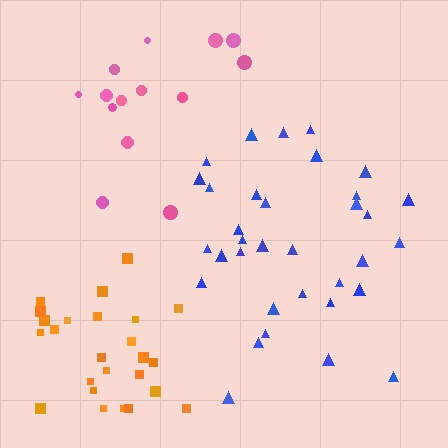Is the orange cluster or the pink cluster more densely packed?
Orange.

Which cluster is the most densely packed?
Orange.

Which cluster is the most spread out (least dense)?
Pink.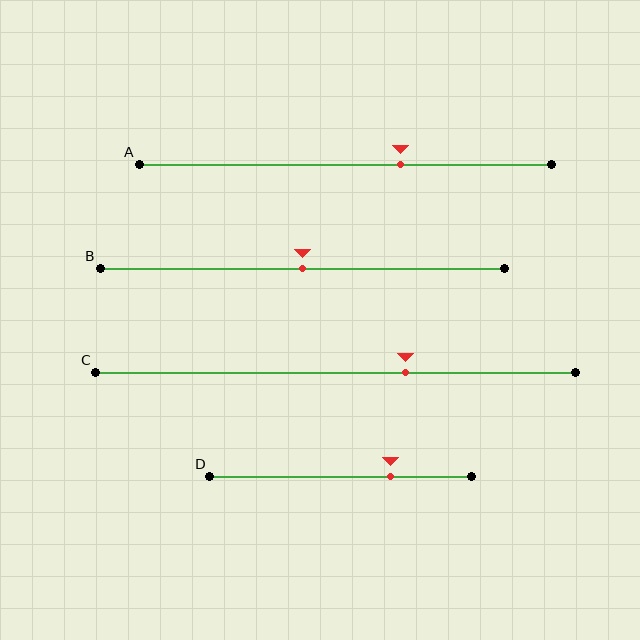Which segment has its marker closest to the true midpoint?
Segment B has its marker closest to the true midpoint.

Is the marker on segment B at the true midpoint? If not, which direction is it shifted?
Yes, the marker on segment B is at the true midpoint.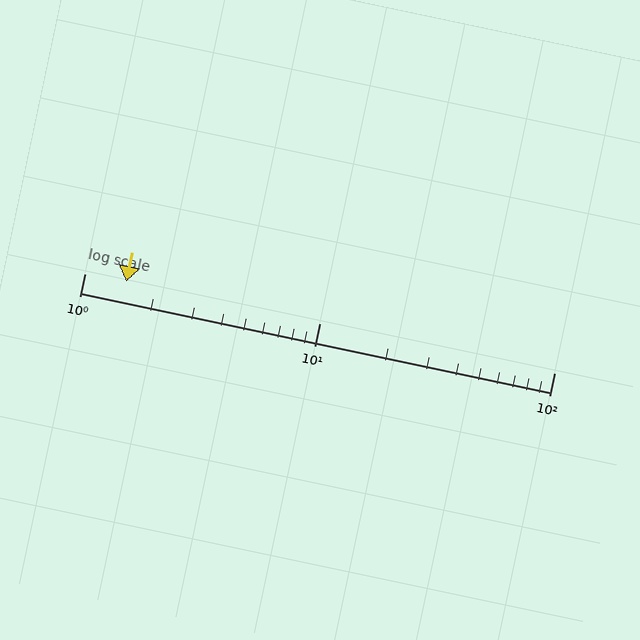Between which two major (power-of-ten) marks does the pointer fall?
The pointer is between 1 and 10.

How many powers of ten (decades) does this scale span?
The scale spans 2 decades, from 1 to 100.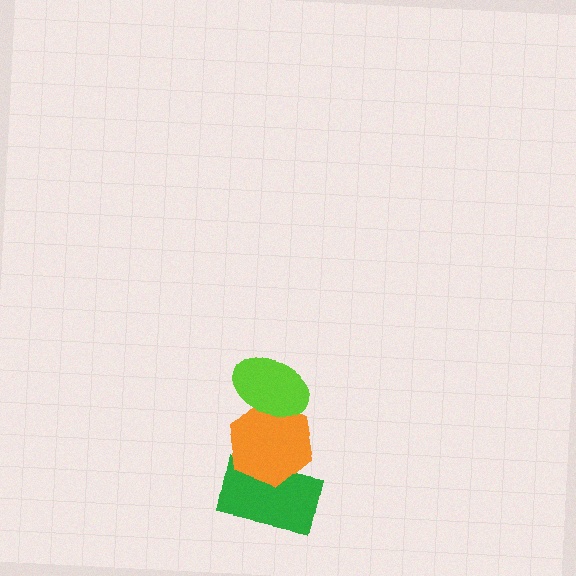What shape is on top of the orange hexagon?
The lime ellipse is on top of the orange hexagon.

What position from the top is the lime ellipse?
The lime ellipse is 1st from the top.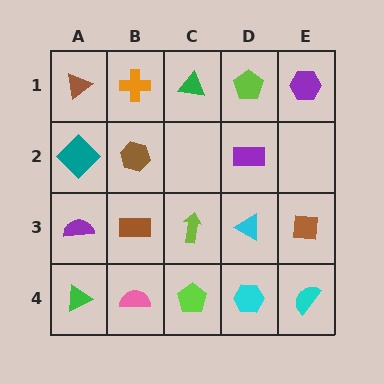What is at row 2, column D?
A purple rectangle.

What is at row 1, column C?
A green triangle.